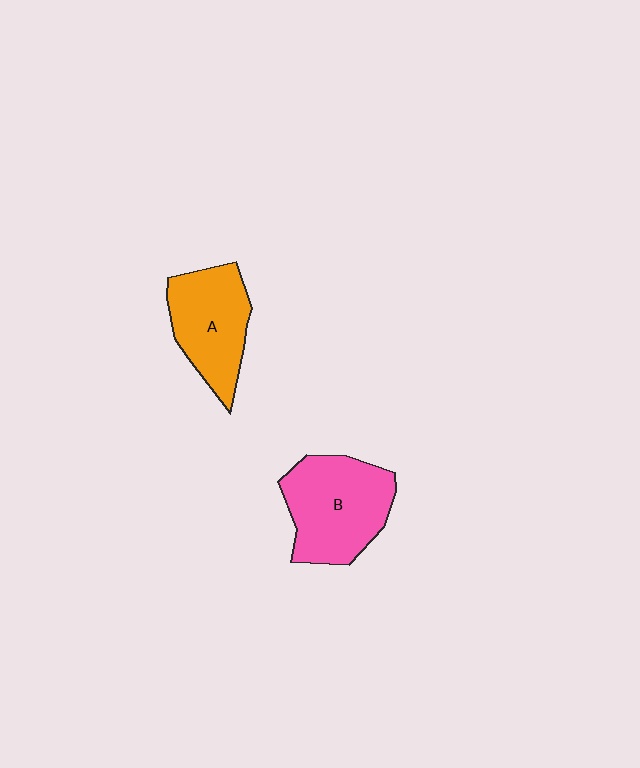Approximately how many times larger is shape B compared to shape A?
Approximately 1.2 times.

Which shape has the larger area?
Shape B (pink).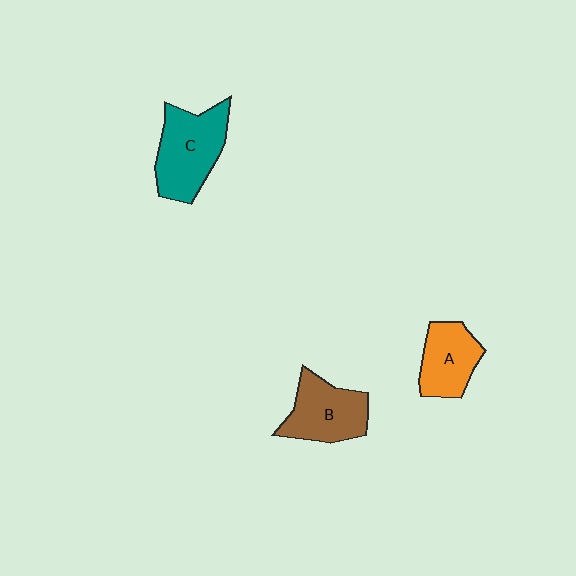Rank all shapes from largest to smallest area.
From largest to smallest: C (teal), B (brown), A (orange).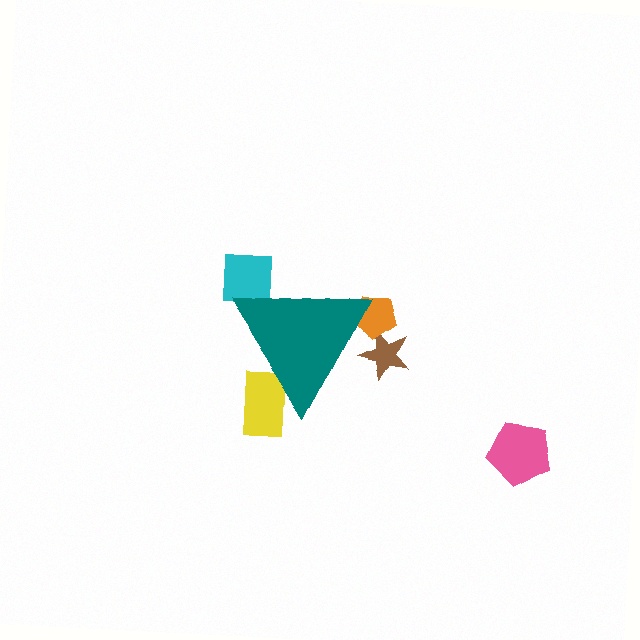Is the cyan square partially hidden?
Yes, the cyan square is partially hidden behind the teal triangle.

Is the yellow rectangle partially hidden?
Yes, the yellow rectangle is partially hidden behind the teal triangle.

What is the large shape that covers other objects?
A teal triangle.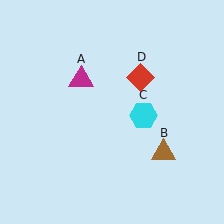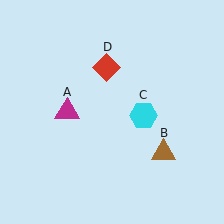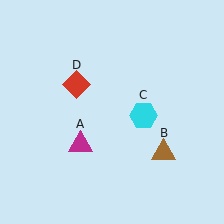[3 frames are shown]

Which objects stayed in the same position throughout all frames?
Brown triangle (object B) and cyan hexagon (object C) remained stationary.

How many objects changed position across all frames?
2 objects changed position: magenta triangle (object A), red diamond (object D).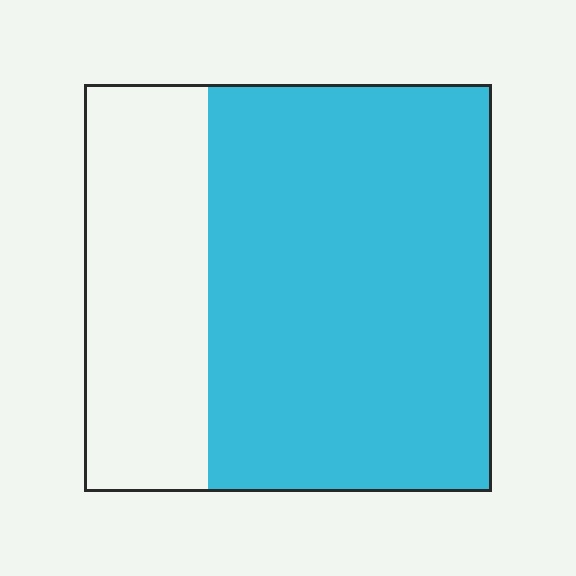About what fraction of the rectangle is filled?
About two thirds (2/3).